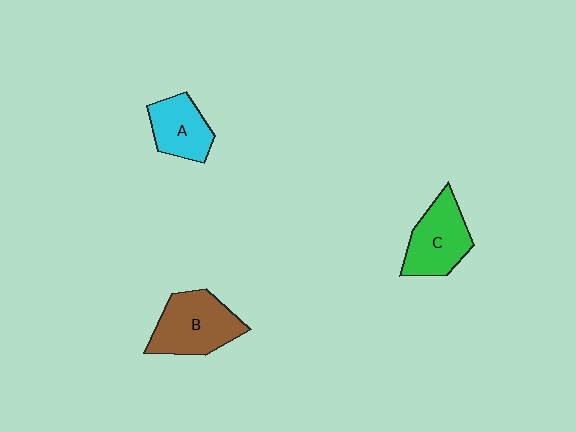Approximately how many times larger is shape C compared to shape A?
Approximately 1.2 times.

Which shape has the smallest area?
Shape A (cyan).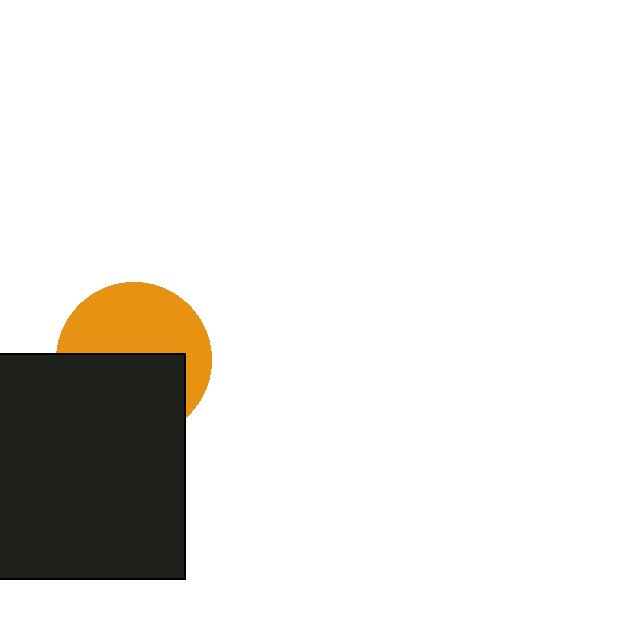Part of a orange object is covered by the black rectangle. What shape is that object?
It is a circle.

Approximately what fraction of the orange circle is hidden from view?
Roughly 49% of the orange circle is hidden behind the black rectangle.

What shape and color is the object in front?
The object in front is a black rectangle.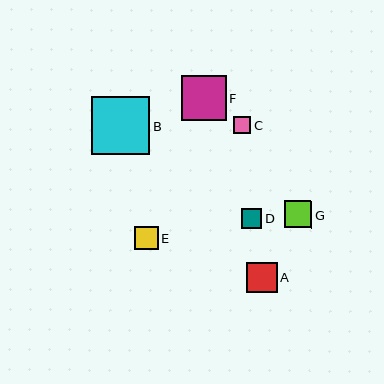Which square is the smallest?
Square C is the smallest with a size of approximately 17 pixels.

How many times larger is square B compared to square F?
Square B is approximately 1.3 times the size of square F.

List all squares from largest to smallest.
From largest to smallest: B, F, A, G, E, D, C.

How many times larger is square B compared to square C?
Square B is approximately 3.4 times the size of square C.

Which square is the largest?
Square B is the largest with a size of approximately 58 pixels.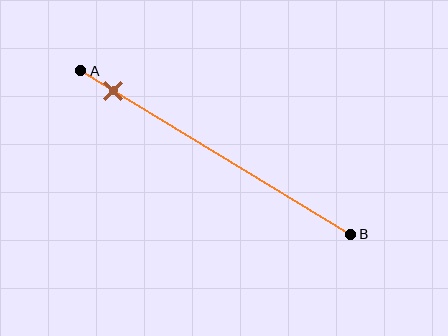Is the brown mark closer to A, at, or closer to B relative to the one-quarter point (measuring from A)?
The brown mark is closer to point A than the one-quarter point of segment AB.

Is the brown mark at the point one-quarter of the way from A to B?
No, the mark is at about 10% from A, not at the 25% one-quarter point.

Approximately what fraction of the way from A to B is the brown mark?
The brown mark is approximately 10% of the way from A to B.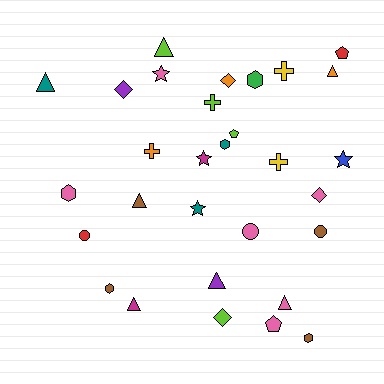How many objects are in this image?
There are 30 objects.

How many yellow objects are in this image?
There are 2 yellow objects.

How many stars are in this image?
There are 4 stars.